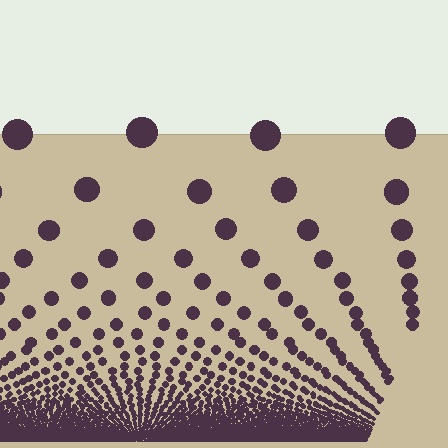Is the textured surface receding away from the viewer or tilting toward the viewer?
The surface appears to tilt toward the viewer. Texture elements get larger and sparser toward the top.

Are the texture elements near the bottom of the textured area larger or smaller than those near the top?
Smaller. The gradient is inverted — elements near the bottom are smaller and denser.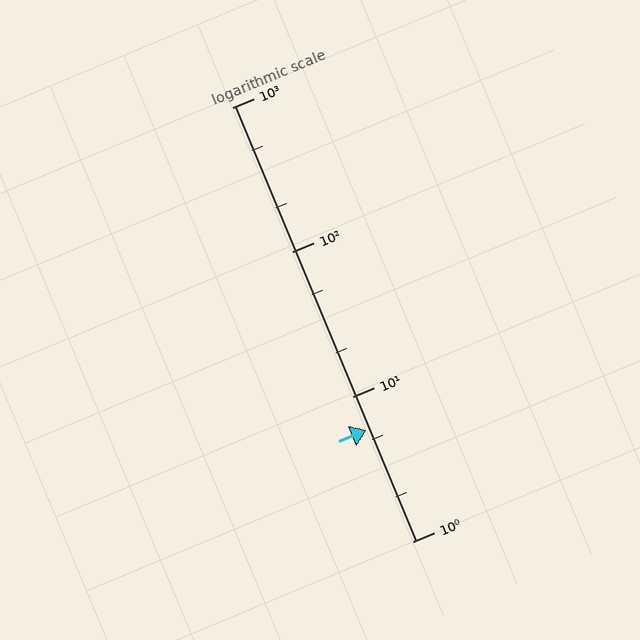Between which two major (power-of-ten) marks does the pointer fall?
The pointer is between 1 and 10.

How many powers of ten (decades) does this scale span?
The scale spans 3 decades, from 1 to 1000.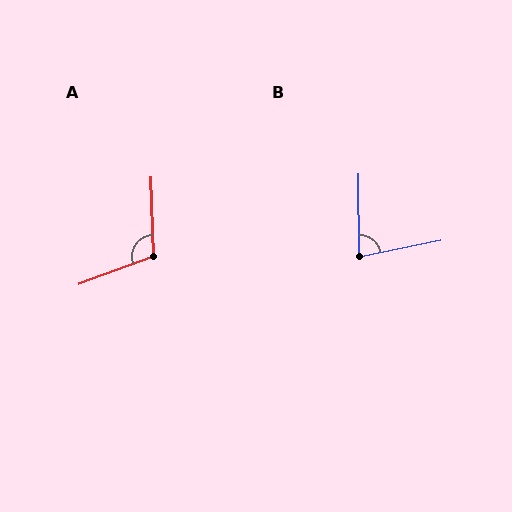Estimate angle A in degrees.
Approximately 109 degrees.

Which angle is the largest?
A, at approximately 109 degrees.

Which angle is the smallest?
B, at approximately 79 degrees.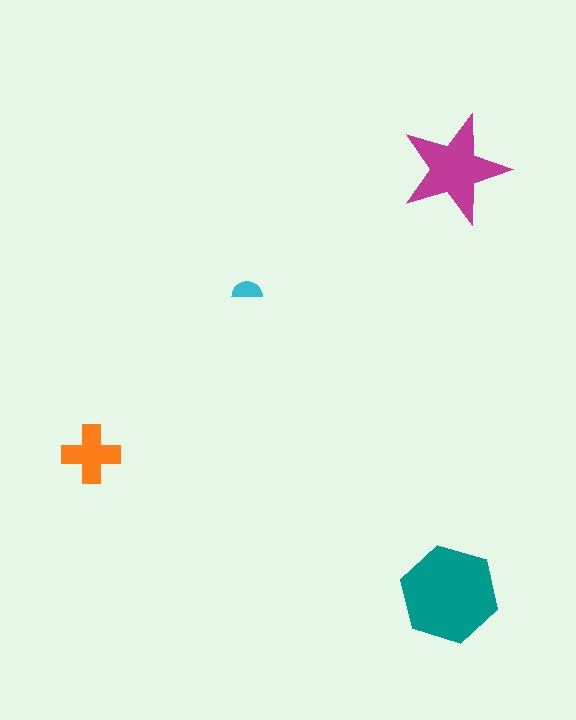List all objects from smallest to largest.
The cyan semicircle, the orange cross, the magenta star, the teal hexagon.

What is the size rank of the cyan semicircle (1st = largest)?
4th.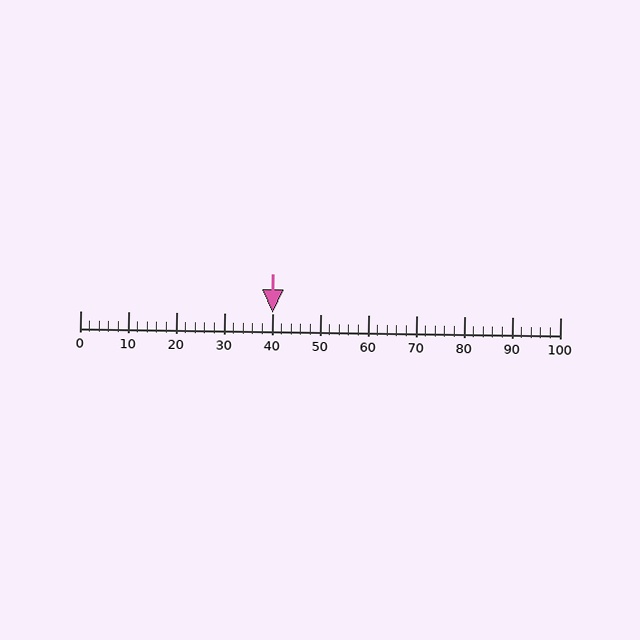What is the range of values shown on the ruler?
The ruler shows values from 0 to 100.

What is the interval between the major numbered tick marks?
The major tick marks are spaced 10 units apart.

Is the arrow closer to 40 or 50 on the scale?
The arrow is closer to 40.